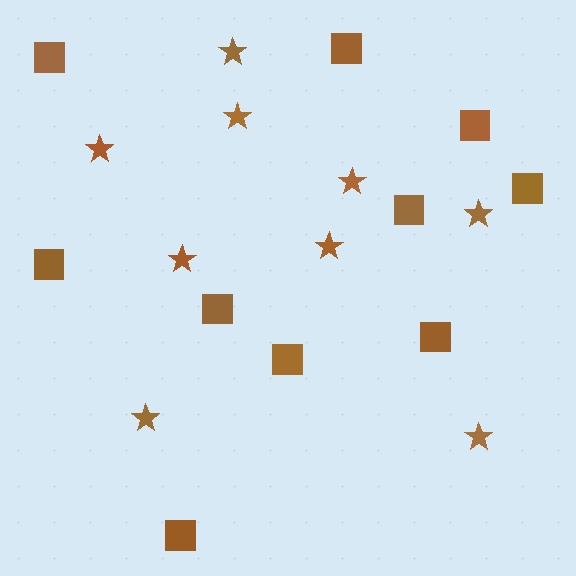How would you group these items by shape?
There are 2 groups: one group of stars (9) and one group of squares (10).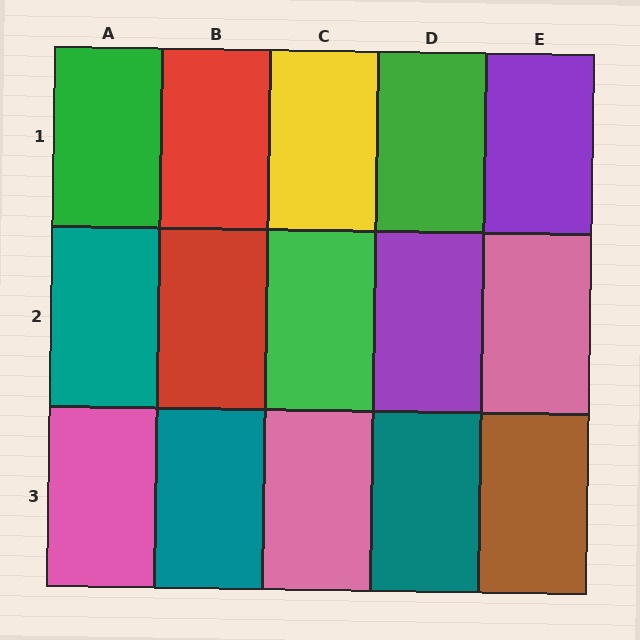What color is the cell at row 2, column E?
Pink.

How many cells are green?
3 cells are green.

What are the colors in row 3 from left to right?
Pink, teal, pink, teal, brown.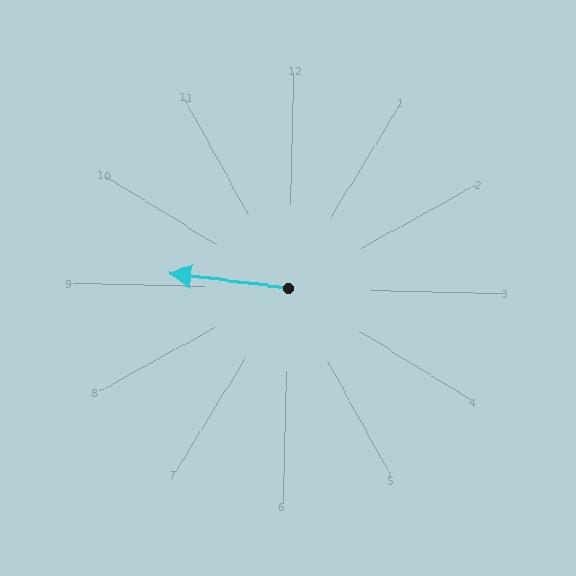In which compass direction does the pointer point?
West.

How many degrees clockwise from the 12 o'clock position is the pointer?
Approximately 276 degrees.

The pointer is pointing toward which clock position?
Roughly 9 o'clock.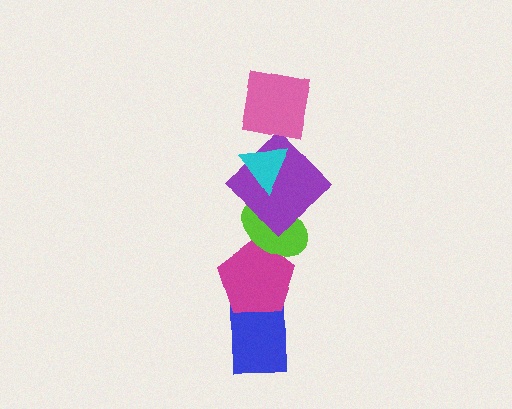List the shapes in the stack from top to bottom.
From top to bottom: the pink square, the cyan triangle, the purple diamond, the lime ellipse, the magenta pentagon, the blue rectangle.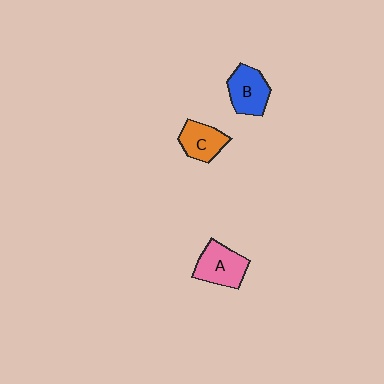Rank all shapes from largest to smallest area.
From largest to smallest: A (pink), B (blue), C (orange).